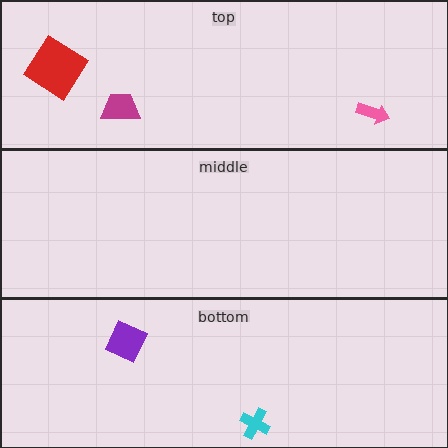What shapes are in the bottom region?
The cyan cross, the purple diamond.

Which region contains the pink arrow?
The top region.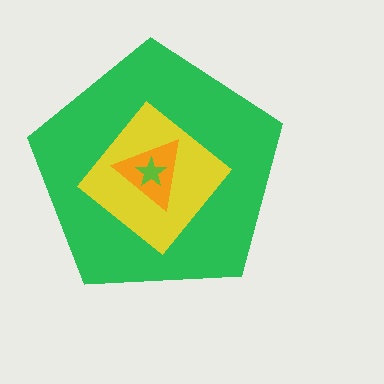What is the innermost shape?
The lime star.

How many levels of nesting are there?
4.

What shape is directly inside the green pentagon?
The yellow diamond.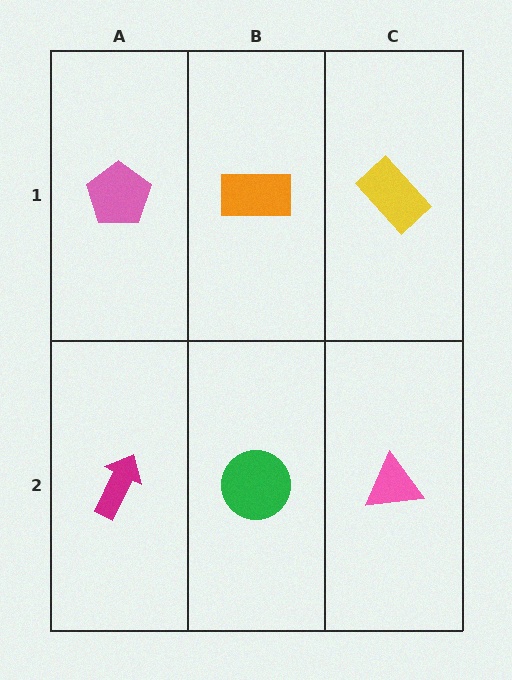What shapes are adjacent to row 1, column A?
A magenta arrow (row 2, column A), an orange rectangle (row 1, column B).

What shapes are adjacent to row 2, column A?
A pink pentagon (row 1, column A), a green circle (row 2, column B).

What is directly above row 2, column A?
A pink pentagon.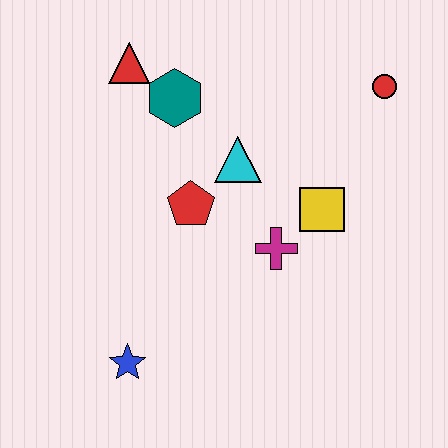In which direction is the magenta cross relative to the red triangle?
The magenta cross is below the red triangle.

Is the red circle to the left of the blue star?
No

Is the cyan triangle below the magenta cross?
No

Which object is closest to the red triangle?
The teal hexagon is closest to the red triangle.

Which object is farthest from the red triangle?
The blue star is farthest from the red triangle.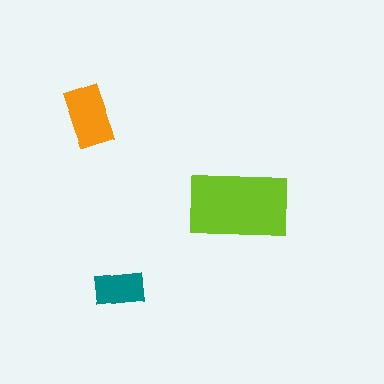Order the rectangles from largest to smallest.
the lime one, the orange one, the teal one.